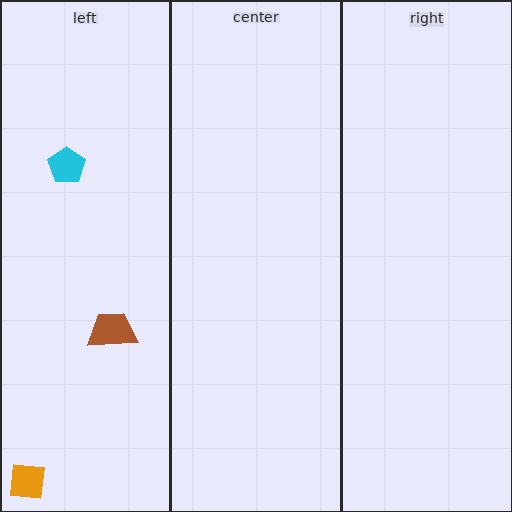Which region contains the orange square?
The left region.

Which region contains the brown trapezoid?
The left region.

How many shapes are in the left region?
3.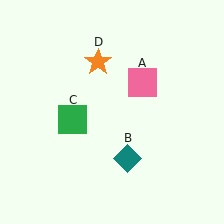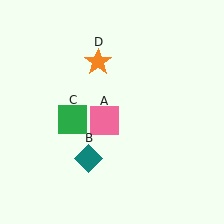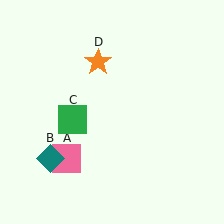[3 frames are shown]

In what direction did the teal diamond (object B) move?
The teal diamond (object B) moved left.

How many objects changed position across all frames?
2 objects changed position: pink square (object A), teal diamond (object B).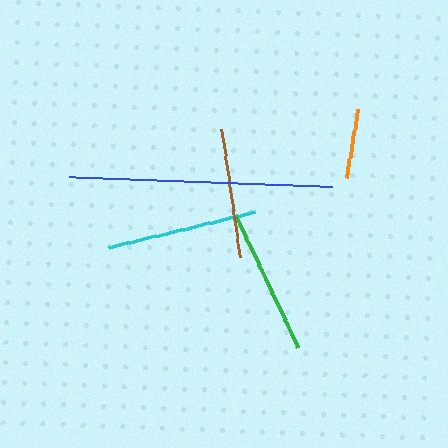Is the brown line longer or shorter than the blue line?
The blue line is longer than the brown line.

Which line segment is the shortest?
The orange line is the shortest at approximately 69 pixels.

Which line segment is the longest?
The blue line is the longest at approximately 264 pixels.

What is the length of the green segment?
The green segment is approximately 145 pixels long.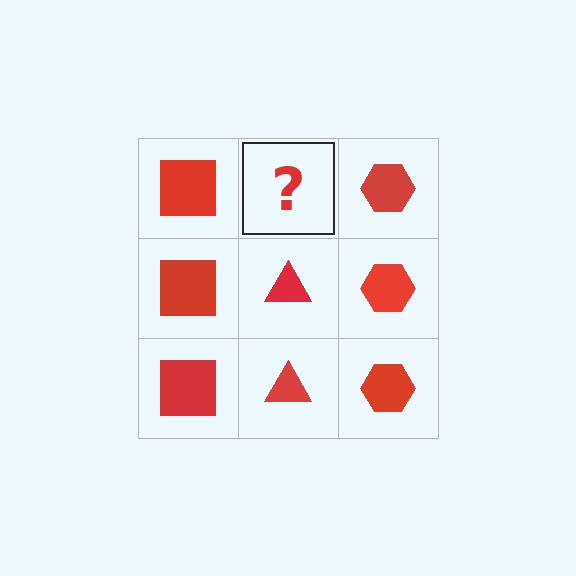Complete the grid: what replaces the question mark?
The question mark should be replaced with a red triangle.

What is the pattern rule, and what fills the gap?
The rule is that each column has a consistent shape. The gap should be filled with a red triangle.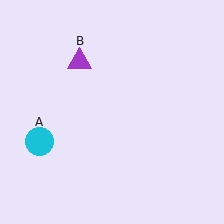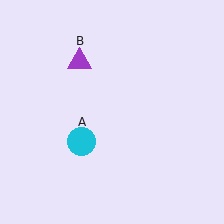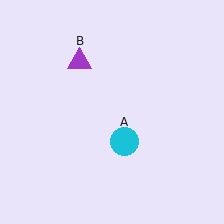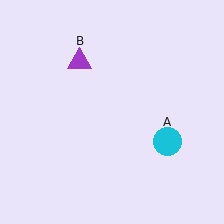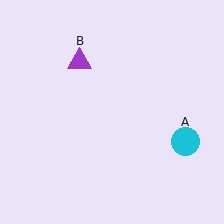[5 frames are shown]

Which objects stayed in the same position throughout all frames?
Purple triangle (object B) remained stationary.